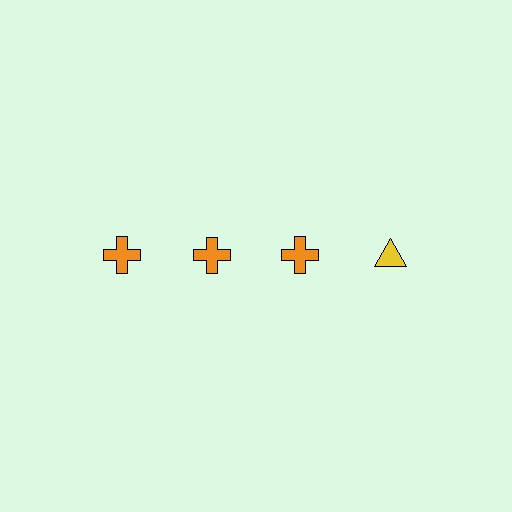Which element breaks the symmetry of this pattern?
The yellow triangle in the top row, second from right column breaks the symmetry. All other shapes are orange crosses.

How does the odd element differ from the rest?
It differs in both color (yellow instead of orange) and shape (triangle instead of cross).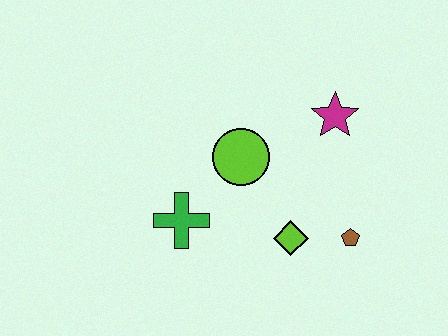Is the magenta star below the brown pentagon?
No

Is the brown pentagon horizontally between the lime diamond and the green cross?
No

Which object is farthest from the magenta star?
The green cross is farthest from the magenta star.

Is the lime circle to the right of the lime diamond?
No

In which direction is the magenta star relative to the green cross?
The magenta star is to the right of the green cross.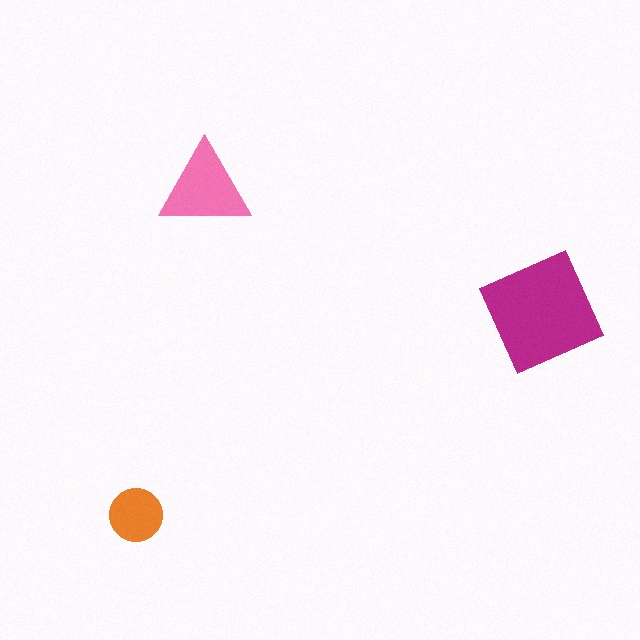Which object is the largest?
The magenta square.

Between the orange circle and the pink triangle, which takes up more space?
The pink triangle.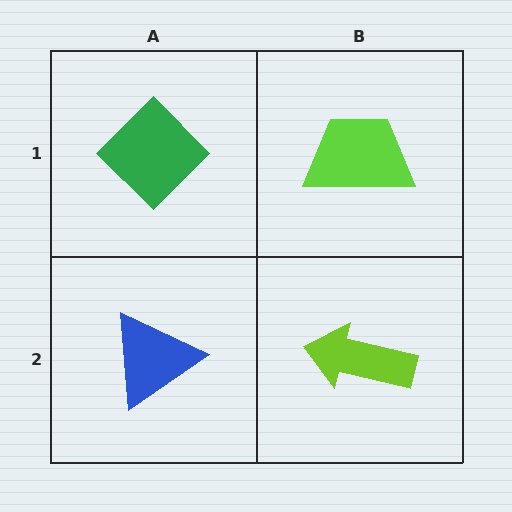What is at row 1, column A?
A green diamond.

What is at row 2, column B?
A lime arrow.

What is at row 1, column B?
A lime trapezoid.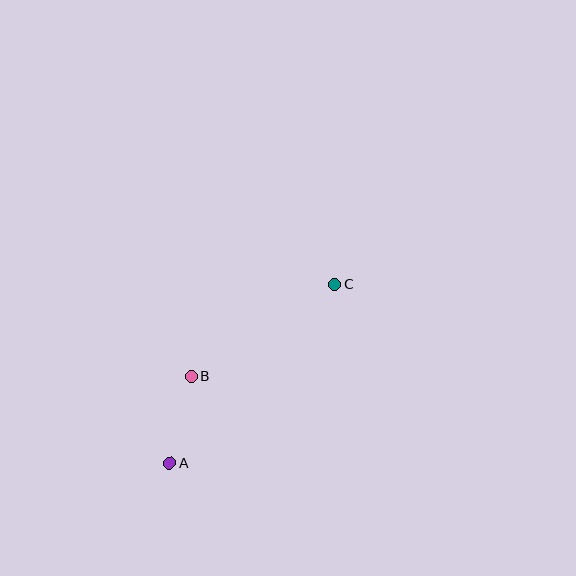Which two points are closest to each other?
Points A and B are closest to each other.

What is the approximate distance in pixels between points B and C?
The distance between B and C is approximately 171 pixels.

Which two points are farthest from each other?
Points A and C are farthest from each other.